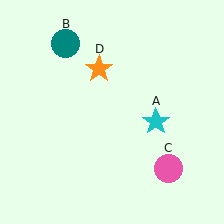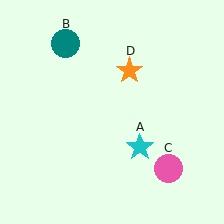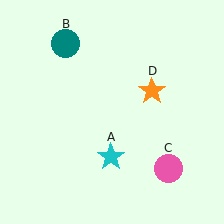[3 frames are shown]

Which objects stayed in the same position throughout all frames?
Teal circle (object B) and pink circle (object C) remained stationary.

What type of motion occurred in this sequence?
The cyan star (object A), orange star (object D) rotated clockwise around the center of the scene.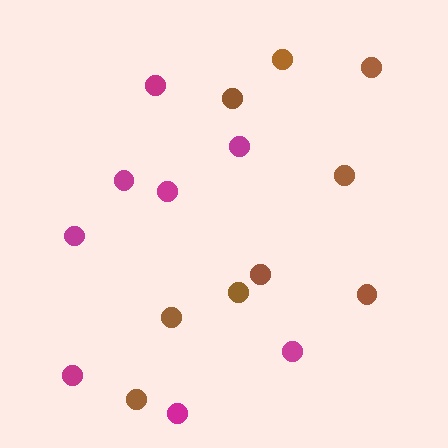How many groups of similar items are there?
There are 2 groups: one group of brown circles (9) and one group of magenta circles (8).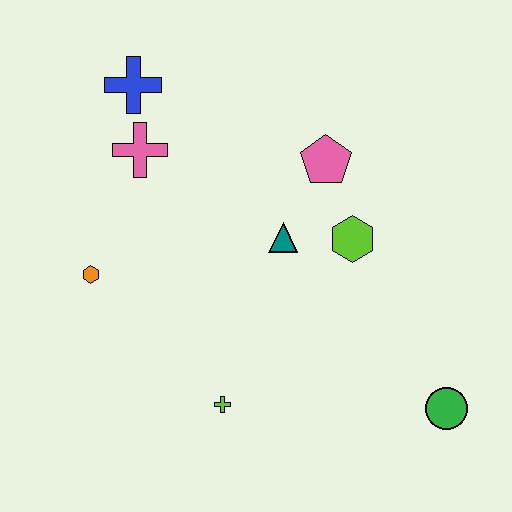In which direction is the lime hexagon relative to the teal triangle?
The lime hexagon is to the right of the teal triangle.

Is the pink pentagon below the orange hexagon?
No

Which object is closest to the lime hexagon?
The teal triangle is closest to the lime hexagon.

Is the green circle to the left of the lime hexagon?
No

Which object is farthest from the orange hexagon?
The green circle is farthest from the orange hexagon.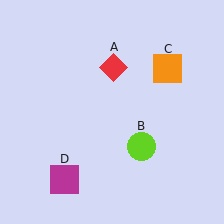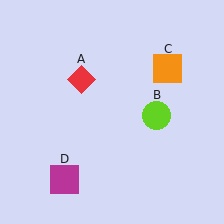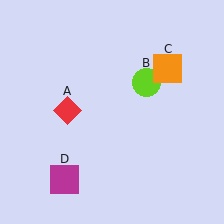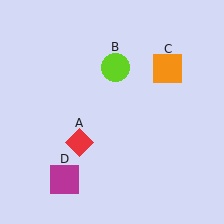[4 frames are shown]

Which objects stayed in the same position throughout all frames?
Orange square (object C) and magenta square (object D) remained stationary.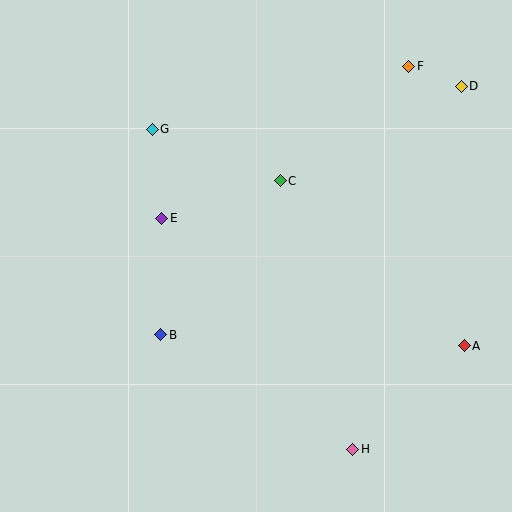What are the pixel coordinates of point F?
Point F is at (409, 66).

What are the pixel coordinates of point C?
Point C is at (280, 181).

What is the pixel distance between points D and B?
The distance between D and B is 390 pixels.